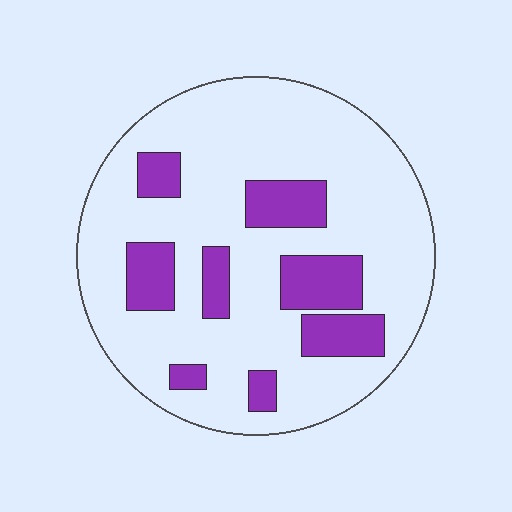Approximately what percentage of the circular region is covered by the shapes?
Approximately 20%.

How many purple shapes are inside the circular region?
8.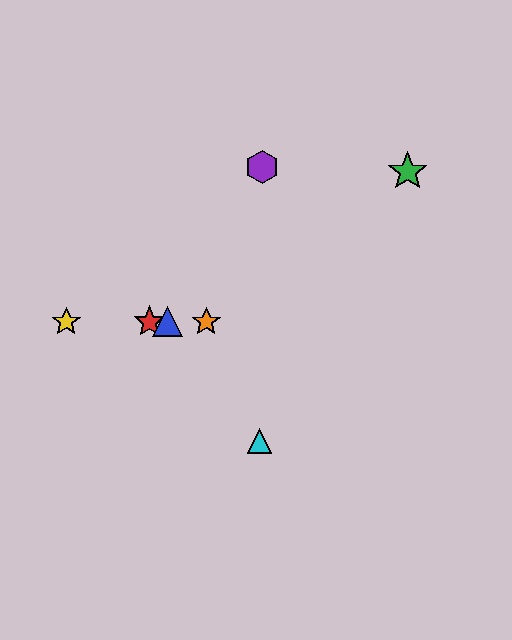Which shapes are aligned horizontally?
The red star, the blue triangle, the yellow star, the orange star are aligned horizontally.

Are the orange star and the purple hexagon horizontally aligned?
No, the orange star is at y≈322 and the purple hexagon is at y≈167.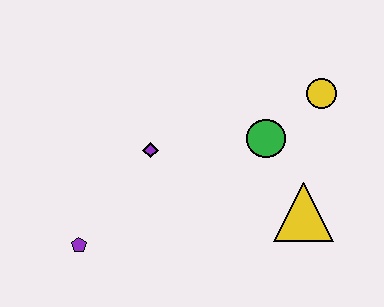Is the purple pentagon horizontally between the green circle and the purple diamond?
No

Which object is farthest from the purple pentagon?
The yellow circle is farthest from the purple pentagon.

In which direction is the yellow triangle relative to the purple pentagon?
The yellow triangle is to the right of the purple pentagon.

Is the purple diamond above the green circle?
No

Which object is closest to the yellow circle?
The green circle is closest to the yellow circle.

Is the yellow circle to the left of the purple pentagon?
No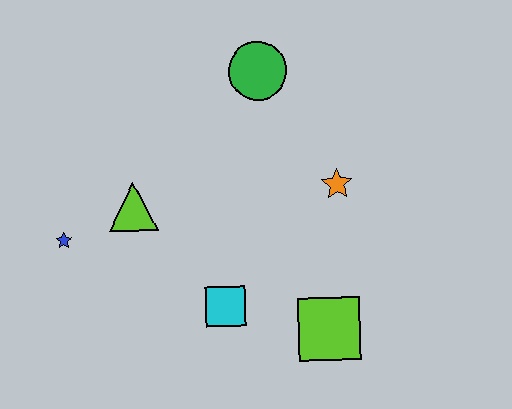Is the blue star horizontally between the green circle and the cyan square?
No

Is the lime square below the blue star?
Yes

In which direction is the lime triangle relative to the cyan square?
The lime triangle is above the cyan square.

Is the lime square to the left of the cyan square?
No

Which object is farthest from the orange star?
The blue star is farthest from the orange star.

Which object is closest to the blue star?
The lime triangle is closest to the blue star.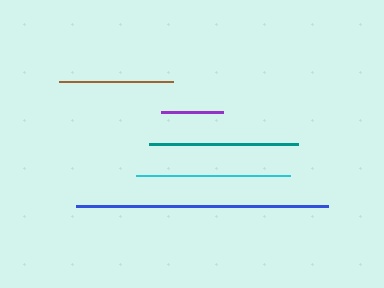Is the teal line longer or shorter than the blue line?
The blue line is longer than the teal line.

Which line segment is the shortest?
The purple line is the shortest at approximately 63 pixels.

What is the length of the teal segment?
The teal segment is approximately 149 pixels long.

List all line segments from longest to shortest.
From longest to shortest: blue, cyan, teal, brown, purple.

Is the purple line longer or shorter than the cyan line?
The cyan line is longer than the purple line.